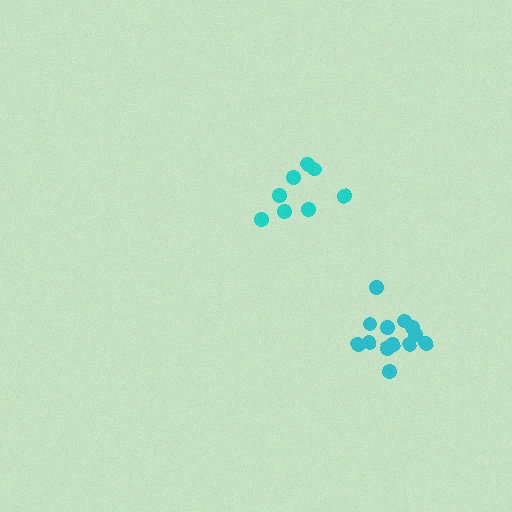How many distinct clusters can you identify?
There are 2 distinct clusters.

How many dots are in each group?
Group 1: 13 dots, Group 2: 8 dots (21 total).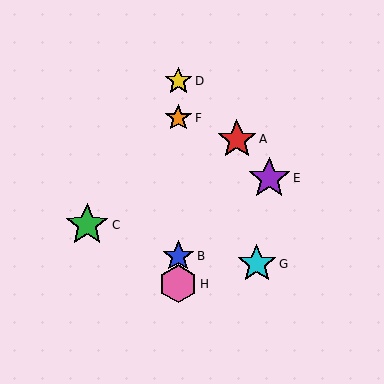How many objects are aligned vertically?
4 objects (B, D, F, H) are aligned vertically.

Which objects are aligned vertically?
Objects B, D, F, H are aligned vertically.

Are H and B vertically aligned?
Yes, both are at x≈178.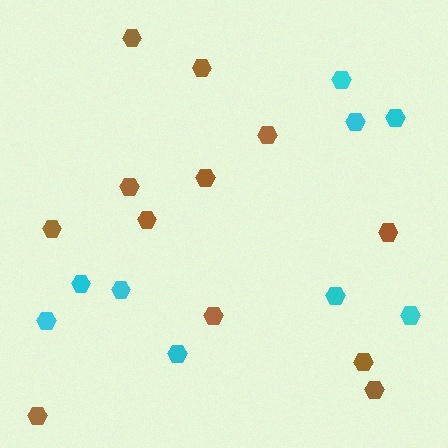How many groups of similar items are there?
There are 2 groups: one group of brown hexagons (12) and one group of cyan hexagons (9).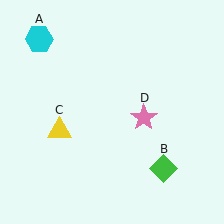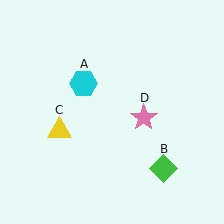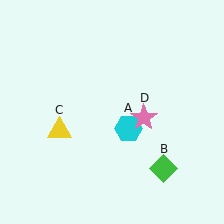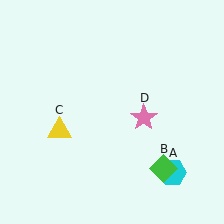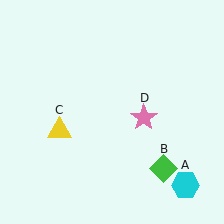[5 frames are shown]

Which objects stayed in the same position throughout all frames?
Green diamond (object B) and yellow triangle (object C) and pink star (object D) remained stationary.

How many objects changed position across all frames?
1 object changed position: cyan hexagon (object A).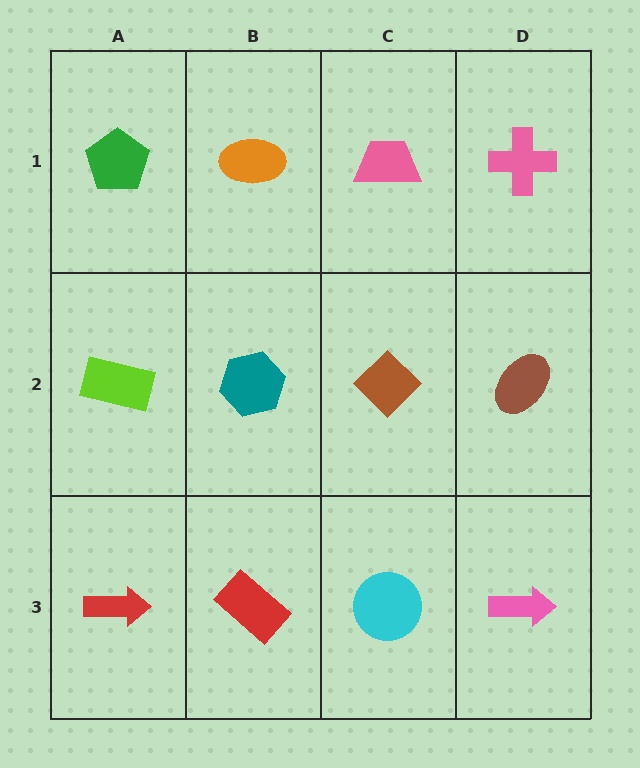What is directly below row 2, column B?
A red rectangle.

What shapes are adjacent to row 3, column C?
A brown diamond (row 2, column C), a red rectangle (row 3, column B), a pink arrow (row 3, column D).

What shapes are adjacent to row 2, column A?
A green pentagon (row 1, column A), a red arrow (row 3, column A), a teal hexagon (row 2, column B).